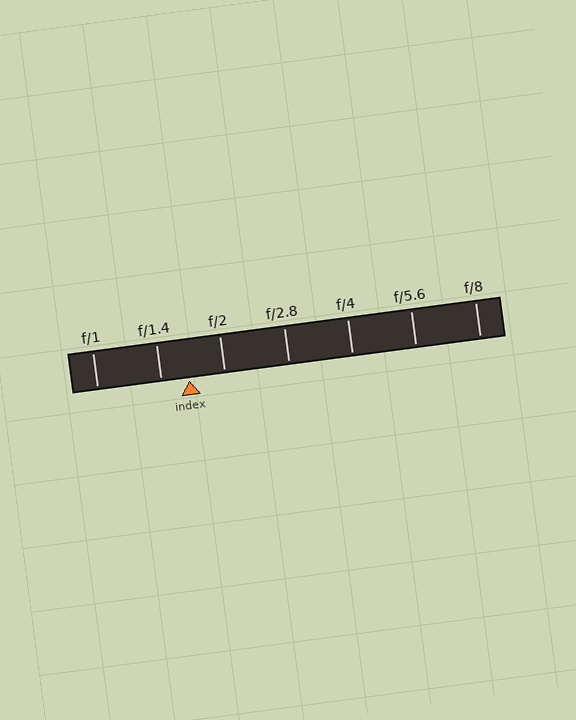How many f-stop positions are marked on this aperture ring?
There are 7 f-stop positions marked.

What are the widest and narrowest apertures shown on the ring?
The widest aperture shown is f/1 and the narrowest is f/8.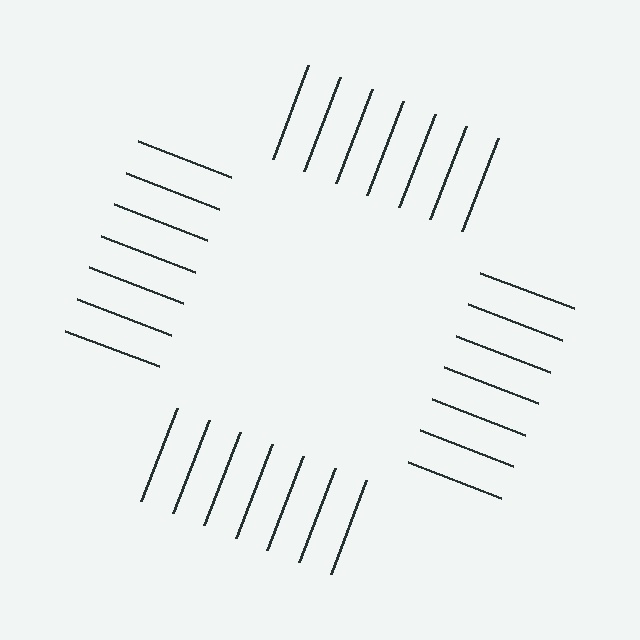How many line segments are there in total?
28 — 7 along each of the 4 edges.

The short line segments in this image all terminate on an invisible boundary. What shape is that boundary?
An illusory square — the line segments terminate on its edges but no continuous stroke is drawn.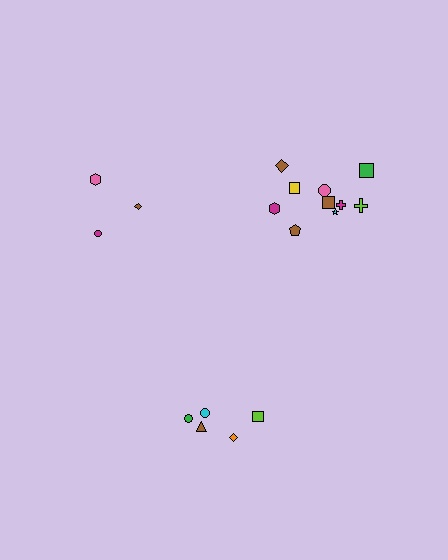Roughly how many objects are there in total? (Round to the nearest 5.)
Roughly 20 objects in total.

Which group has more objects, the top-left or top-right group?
The top-right group.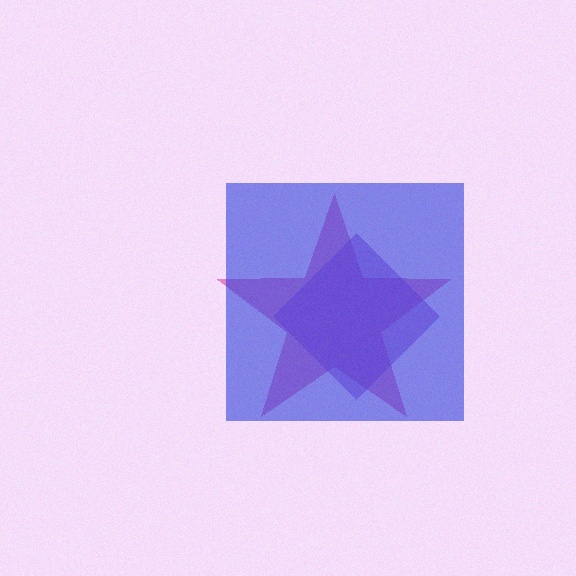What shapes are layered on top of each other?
The layered shapes are: a magenta star, a purple diamond, a blue square.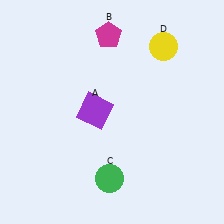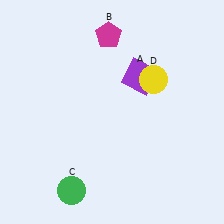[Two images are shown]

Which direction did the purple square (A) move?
The purple square (A) moved right.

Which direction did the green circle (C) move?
The green circle (C) moved left.